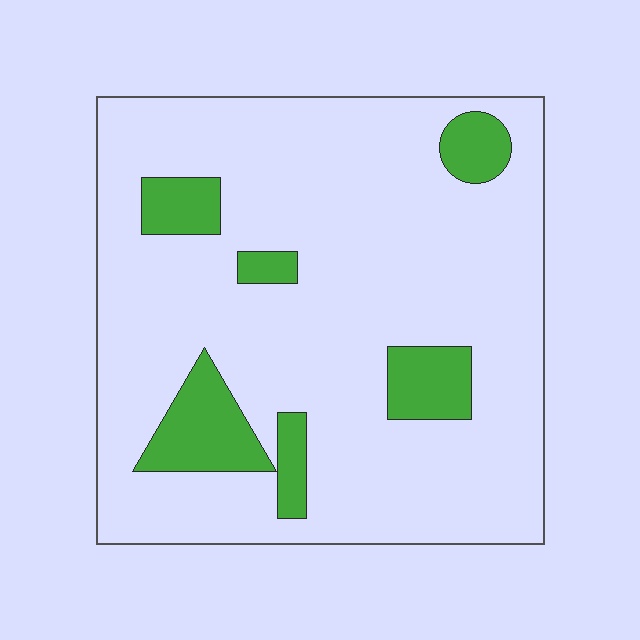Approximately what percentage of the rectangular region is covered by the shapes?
Approximately 15%.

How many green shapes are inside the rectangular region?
6.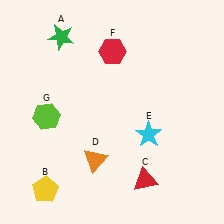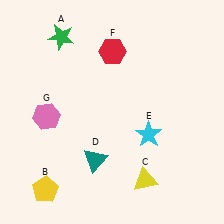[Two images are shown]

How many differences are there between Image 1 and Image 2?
There are 3 differences between the two images.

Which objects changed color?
C changed from red to yellow. D changed from orange to teal. G changed from lime to pink.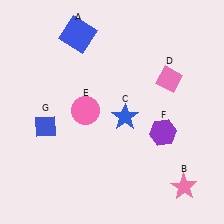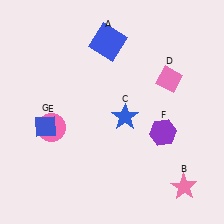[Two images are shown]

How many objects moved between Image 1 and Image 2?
2 objects moved between the two images.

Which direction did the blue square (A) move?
The blue square (A) moved right.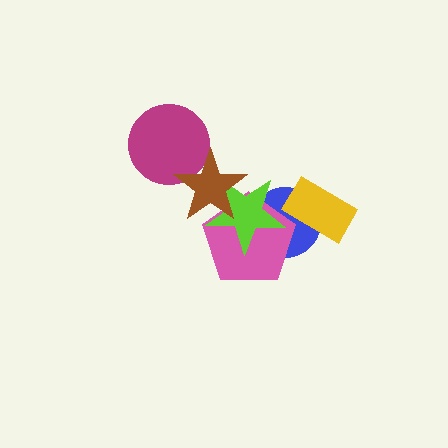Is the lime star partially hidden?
Yes, it is partially covered by another shape.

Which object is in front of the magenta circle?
The brown star is in front of the magenta circle.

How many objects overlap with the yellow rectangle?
1 object overlaps with the yellow rectangle.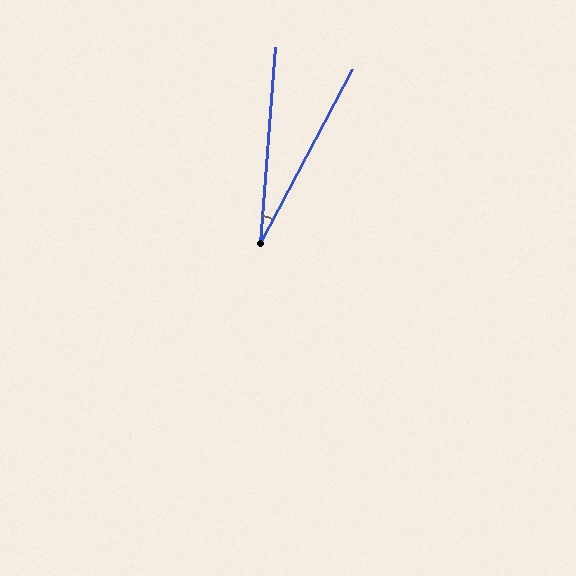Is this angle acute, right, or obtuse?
It is acute.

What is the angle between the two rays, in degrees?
Approximately 23 degrees.